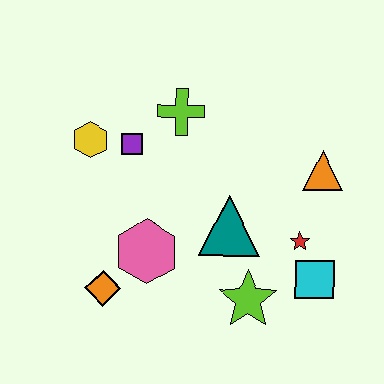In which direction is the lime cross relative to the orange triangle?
The lime cross is to the left of the orange triangle.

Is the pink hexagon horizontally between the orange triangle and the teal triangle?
No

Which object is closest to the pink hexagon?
The orange diamond is closest to the pink hexagon.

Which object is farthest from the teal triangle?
The yellow hexagon is farthest from the teal triangle.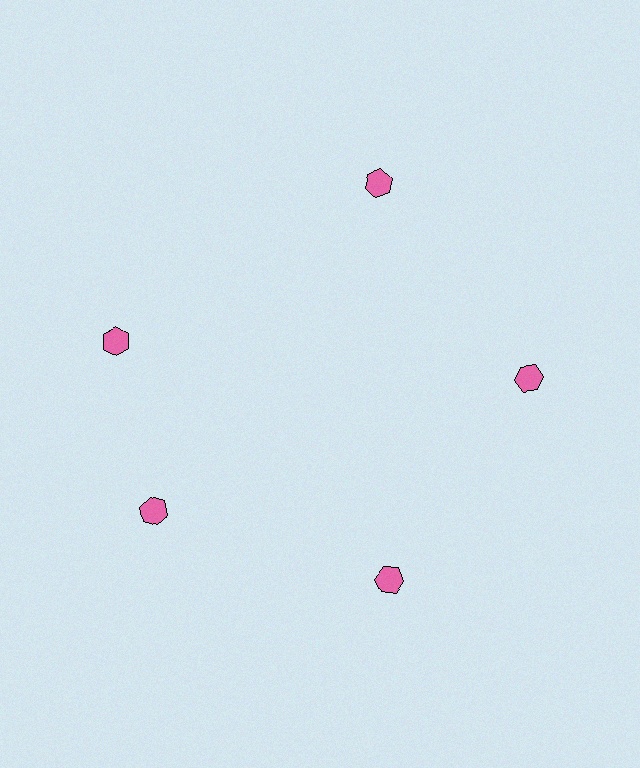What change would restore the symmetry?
The symmetry would be restored by rotating it back into even spacing with its neighbors so that all 5 hexagons sit at equal angles and equal distance from the center.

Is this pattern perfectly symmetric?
No. The 5 pink hexagons are arranged in a ring, but one element near the 10 o'clock position is rotated out of alignment along the ring, breaking the 5-fold rotational symmetry.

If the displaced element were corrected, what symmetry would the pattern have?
It would have 5-fold rotational symmetry — the pattern would map onto itself every 72 degrees.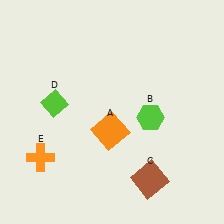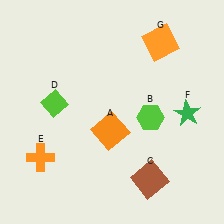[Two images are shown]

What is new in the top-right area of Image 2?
An orange square (G) was added in the top-right area of Image 2.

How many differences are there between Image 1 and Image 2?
There are 2 differences between the two images.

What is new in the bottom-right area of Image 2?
A green star (F) was added in the bottom-right area of Image 2.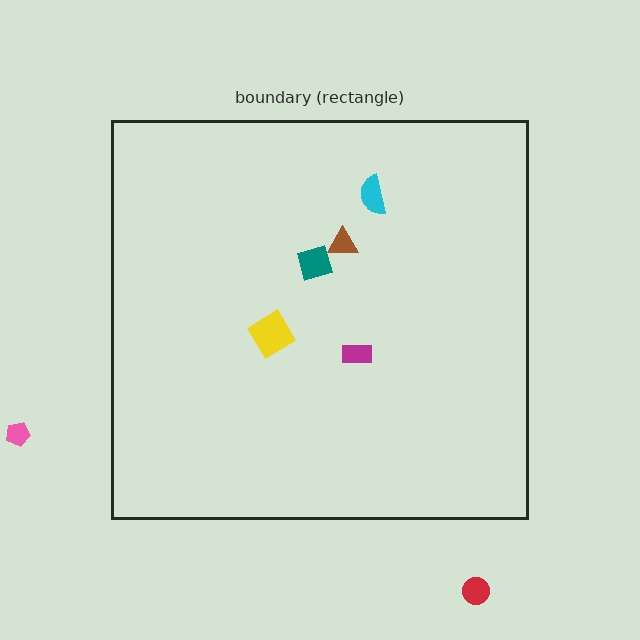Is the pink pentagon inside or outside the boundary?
Outside.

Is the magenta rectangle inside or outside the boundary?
Inside.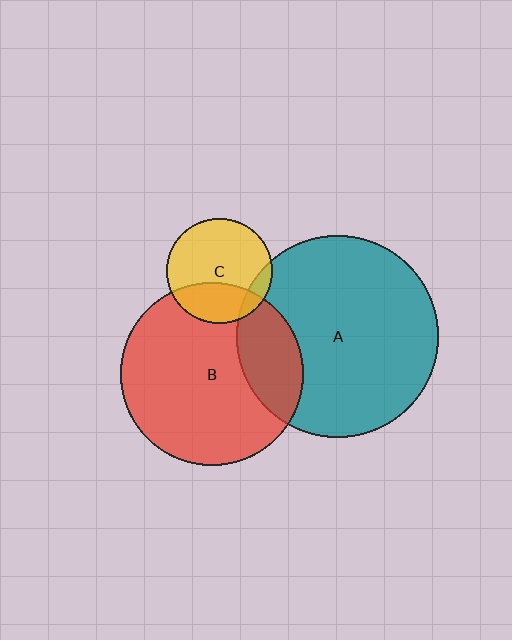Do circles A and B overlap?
Yes.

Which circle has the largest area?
Circle A (teal).